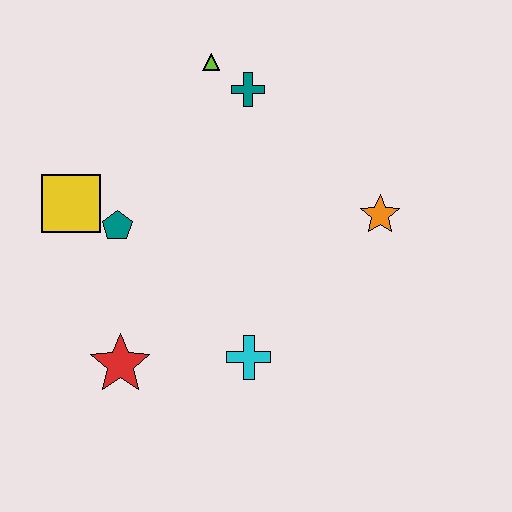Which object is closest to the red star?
The cyan cross is closest to the red star.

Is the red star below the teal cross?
Yes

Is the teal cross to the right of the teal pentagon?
Yes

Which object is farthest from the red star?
The lime triangle is farthest from the red star.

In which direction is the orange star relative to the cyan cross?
The orange star is above the cyan cross.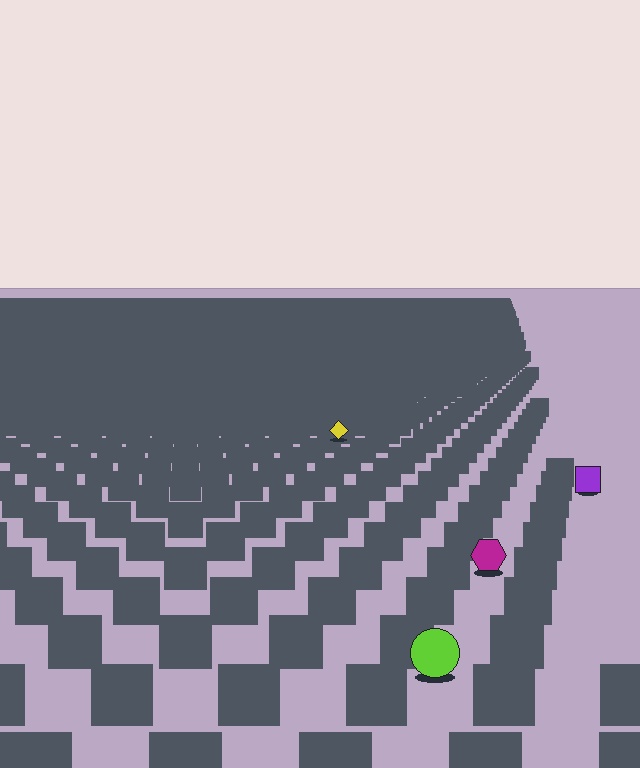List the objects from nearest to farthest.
From nearest to farthest: the lime circle, the magenta hexagon, the purple square, the yellow diamond.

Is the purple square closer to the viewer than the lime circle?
No. The lime circle is closer — you can tell from the texture gradient: the ground texture is coarser near it.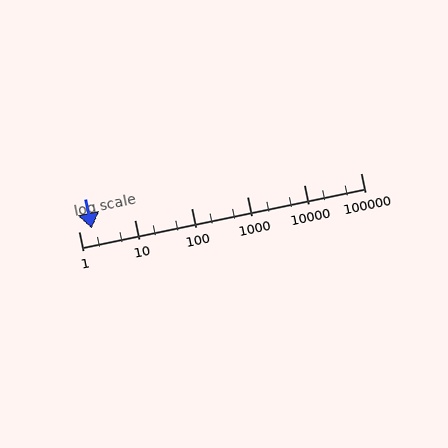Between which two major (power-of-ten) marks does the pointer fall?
The pointer is between 1 and 10.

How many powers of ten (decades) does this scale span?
The scale spans 5 decades, from 1 to 100000.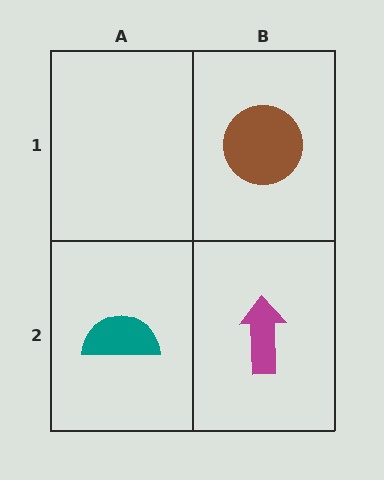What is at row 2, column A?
A teal semicircle.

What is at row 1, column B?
A brown circle.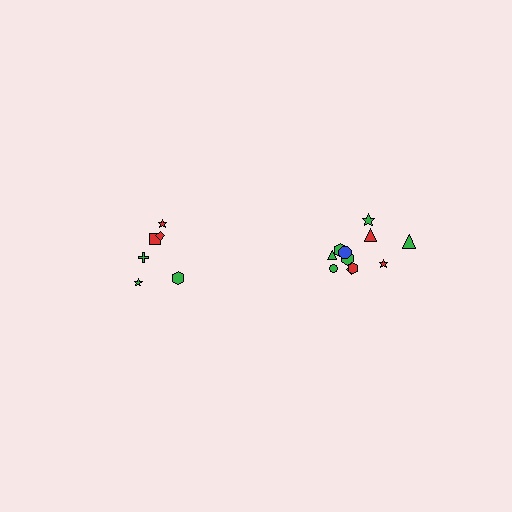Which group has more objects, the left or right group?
The right group.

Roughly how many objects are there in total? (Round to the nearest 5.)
Roughly 20 objects in total.